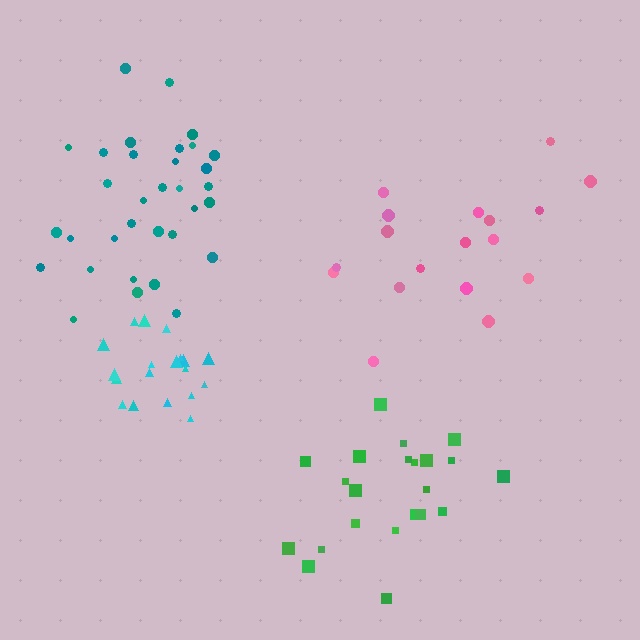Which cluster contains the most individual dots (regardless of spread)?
Teal (33).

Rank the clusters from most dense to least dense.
cyan, teal, green, pink.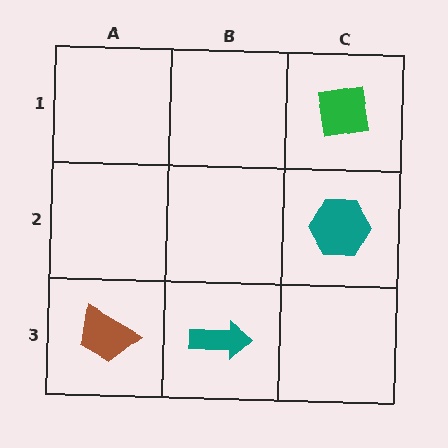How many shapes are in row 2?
1 shape.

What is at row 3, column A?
A brown trapezoid.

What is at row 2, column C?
A teal hexagon.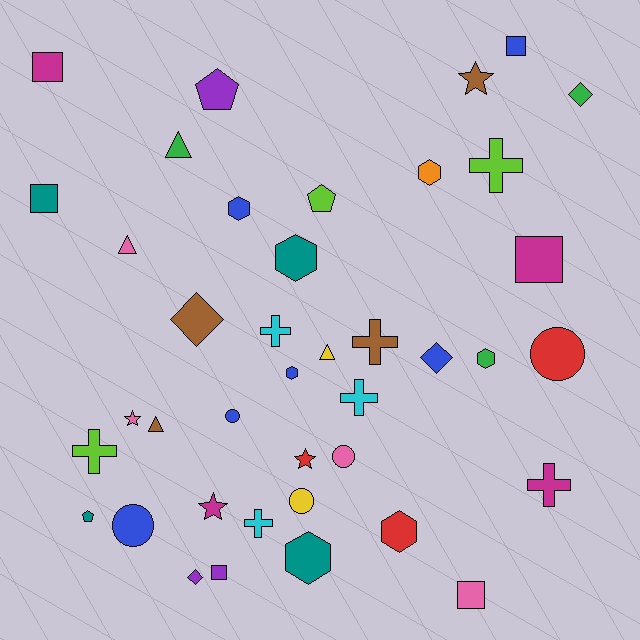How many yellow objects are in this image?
There are 2 yellow objects.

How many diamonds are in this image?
There are 4 diamonds.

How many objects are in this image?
There are 40 objects.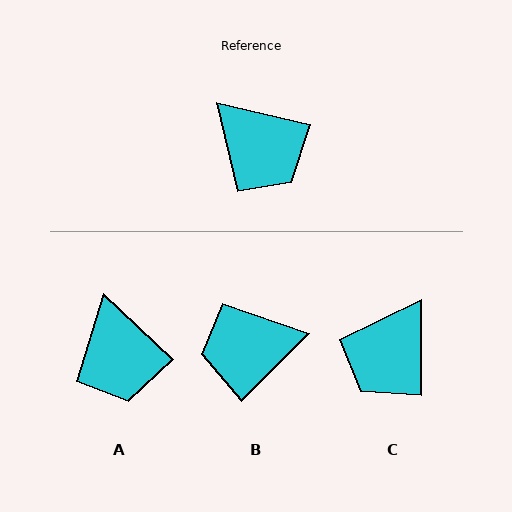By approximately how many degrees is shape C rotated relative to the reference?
Approximately 77 degrees clockwise.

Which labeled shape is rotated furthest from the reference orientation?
B, about 122 degrees away.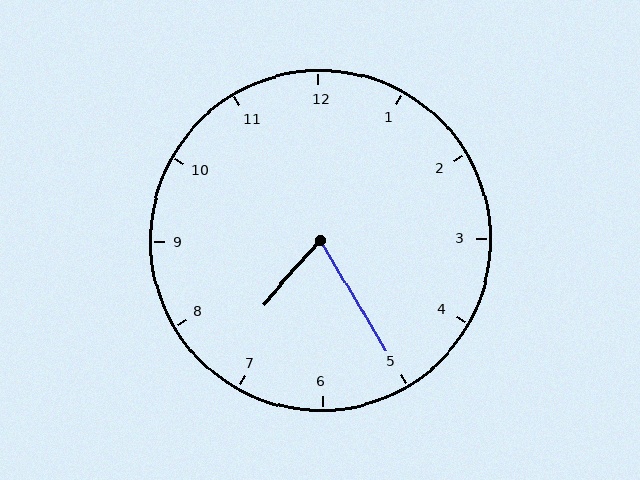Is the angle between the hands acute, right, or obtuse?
It is acute.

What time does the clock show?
7:25.